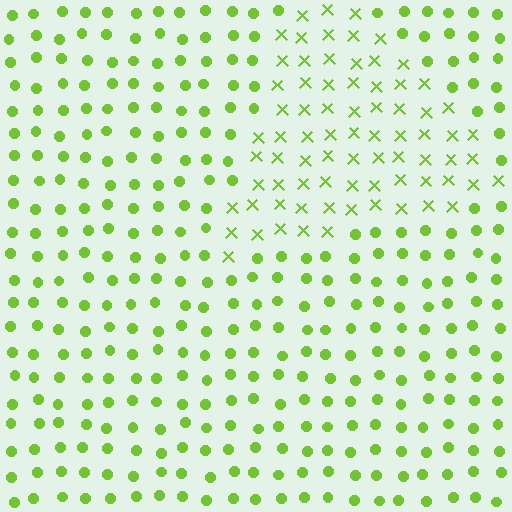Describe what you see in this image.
The image is filled with small lime elements arranged in a uniform grid. A triangle-shaped region contains X marks, while the surrounding area contains circles. The boundary is defined purely by the change in element shape.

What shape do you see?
I see a triangle.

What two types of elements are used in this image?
The image uses X marks inside the triangle region and circles outside it.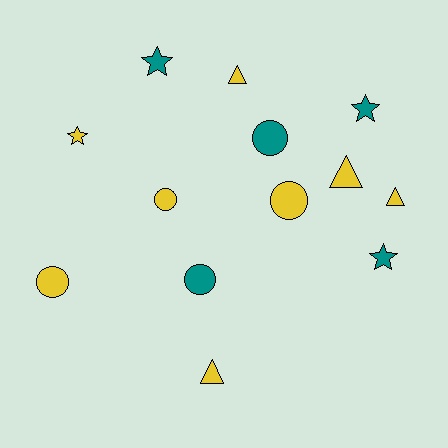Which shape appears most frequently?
Circle, with 5 objects.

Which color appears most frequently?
Yellow, with 8 objects.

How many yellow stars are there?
There is 1 yellow star.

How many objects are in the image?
There are 13 objects.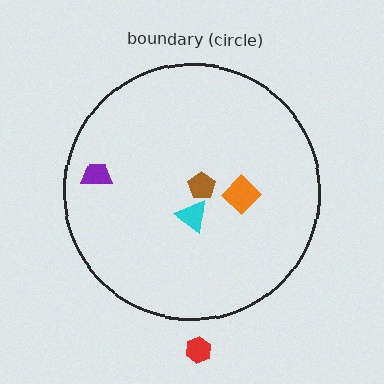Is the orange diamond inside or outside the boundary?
Inside.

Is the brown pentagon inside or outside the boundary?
Inside.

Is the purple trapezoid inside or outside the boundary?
Inside.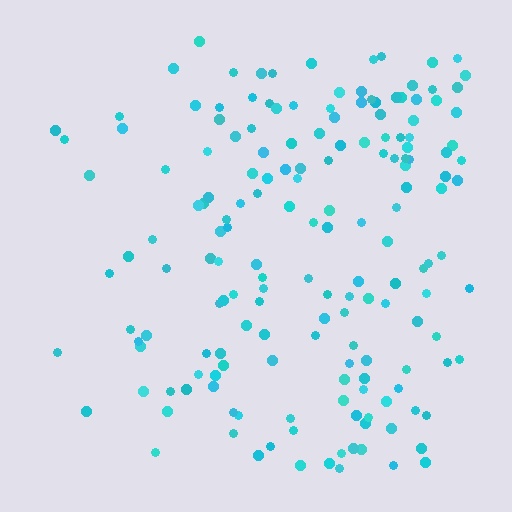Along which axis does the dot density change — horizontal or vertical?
Horizontal.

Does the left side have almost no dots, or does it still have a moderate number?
Still a moderate number, just noticeably fewer than the right.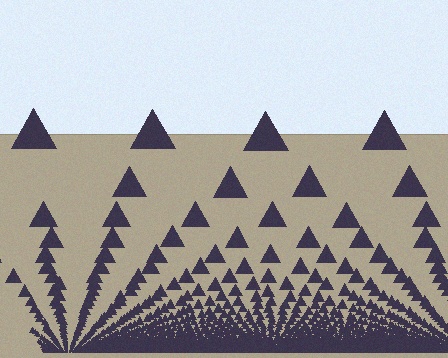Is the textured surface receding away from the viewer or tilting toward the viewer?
The surface appears to tilt toward the viewer. Texture elements get larger and sparser toward the top.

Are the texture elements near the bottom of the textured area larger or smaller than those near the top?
Smaller. The gradient is inverted — elements near the bottom are smaller and denser.